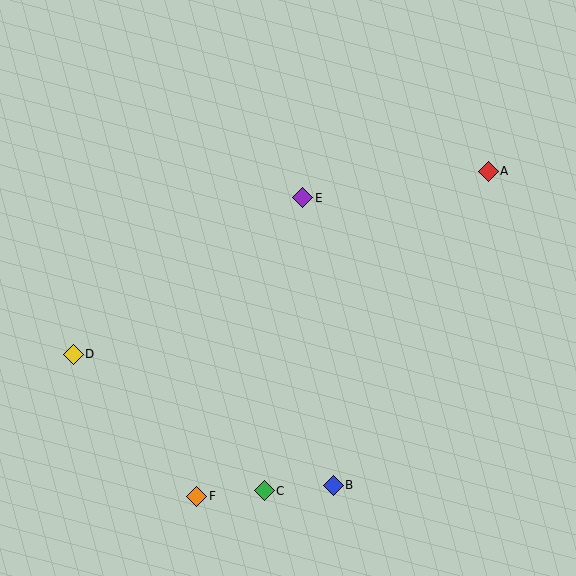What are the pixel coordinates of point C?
Point C is at (264, 491).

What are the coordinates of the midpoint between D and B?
The midpoint between D and B is at (203, 420).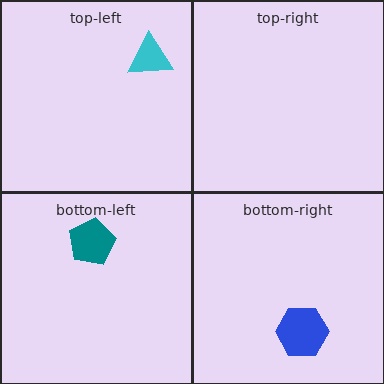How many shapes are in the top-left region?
1.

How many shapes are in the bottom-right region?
1.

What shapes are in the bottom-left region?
The teal pentagon.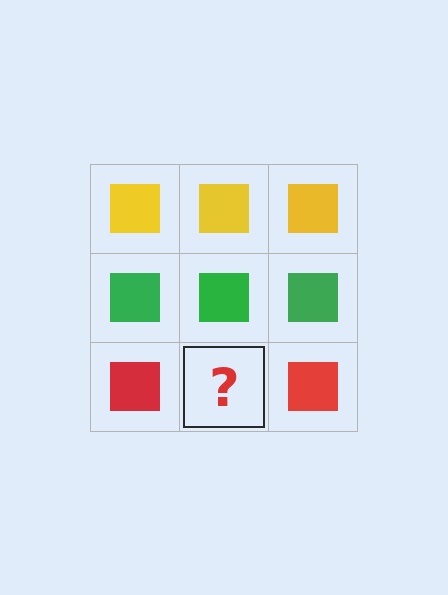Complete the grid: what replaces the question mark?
The question mark should be replaced with a red square.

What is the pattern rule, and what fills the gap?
The rule is that each row has a consistent color. The gap should be filled with a red square.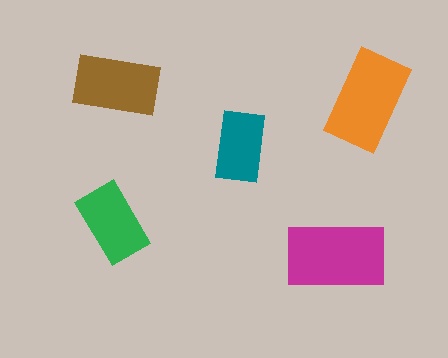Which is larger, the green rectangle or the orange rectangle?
The orange one.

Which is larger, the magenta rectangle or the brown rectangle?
The magenta one.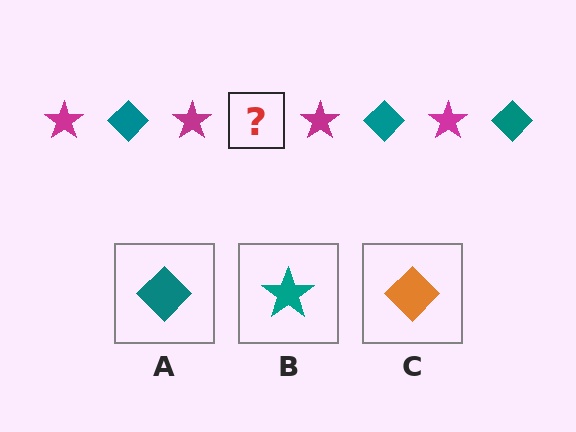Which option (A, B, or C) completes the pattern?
A.